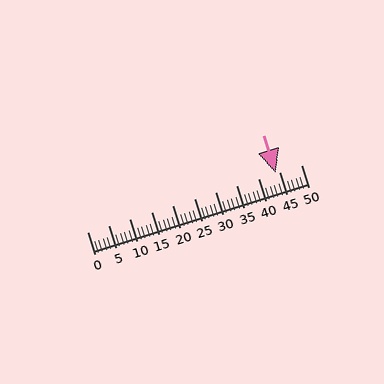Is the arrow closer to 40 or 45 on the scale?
The arrow is closer to 45.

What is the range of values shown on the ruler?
The ruler shows values from 0 to 50.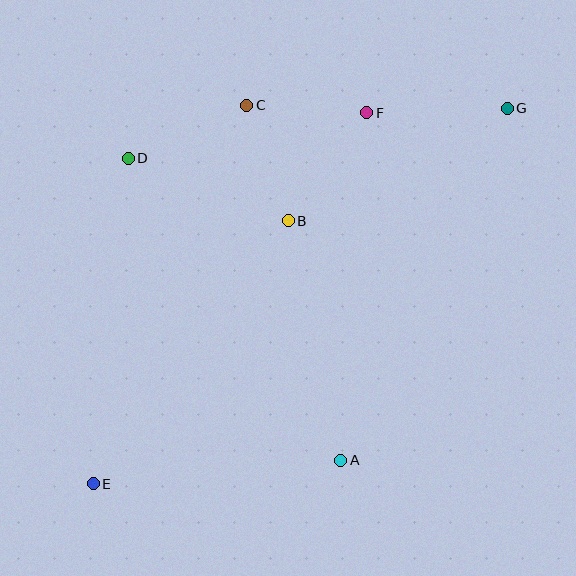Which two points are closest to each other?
Points C and F are closest to each other.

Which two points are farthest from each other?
Points E and G are farthest from each other.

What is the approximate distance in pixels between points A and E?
The distance between A and E is approximately 249 pixels.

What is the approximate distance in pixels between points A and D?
The distance between A and D is approximately 369 pixels.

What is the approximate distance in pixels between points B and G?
The distance between B and G is approximately 246 pixels.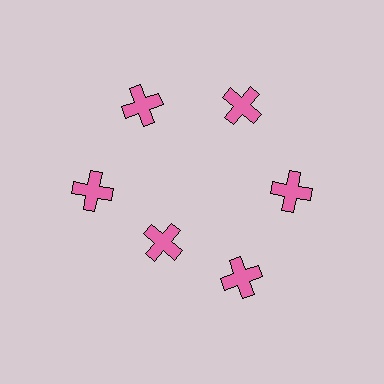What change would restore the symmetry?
The symmetry would be restored by moving it outward, back onto the ring so that all 6 crosses sit at equal angles and equal distance from the center.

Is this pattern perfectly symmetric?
No. The 6 pink crosses are arranged in a ring, but one element near the 7 o'clock position is pulled inward toward the center, breaking the 6-fold rotational symmetry.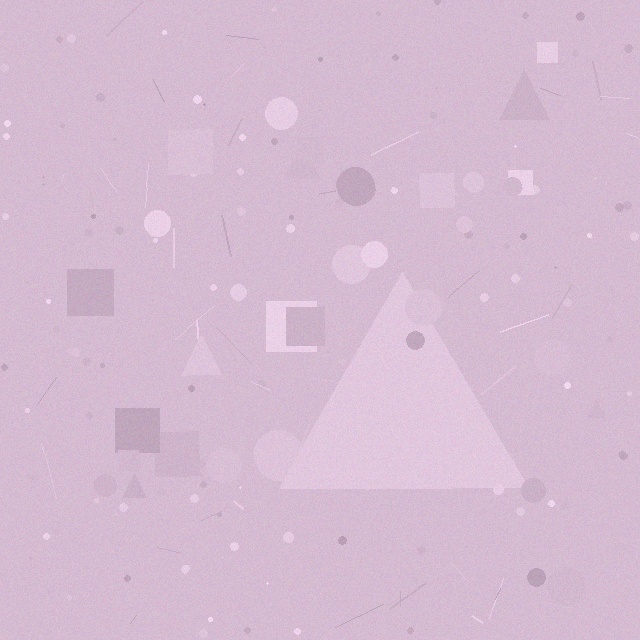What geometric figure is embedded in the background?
A triangle is embedded in the background.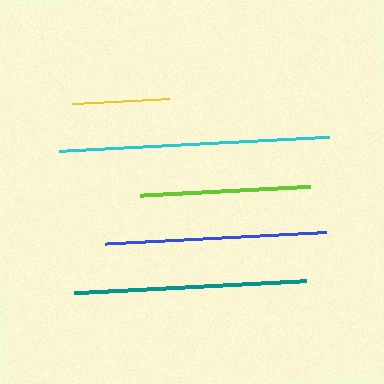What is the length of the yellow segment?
The yellow segment is approximately 97 pixels long.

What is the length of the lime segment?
The lime segment is approximately 170 pixels long.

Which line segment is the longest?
The cyan line is the longest at approximately 271 pixels.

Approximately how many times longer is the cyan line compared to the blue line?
The cyan line is approximately 1.2 times the length of the blue line.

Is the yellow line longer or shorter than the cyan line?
The cyan line is longer than the yellow line.